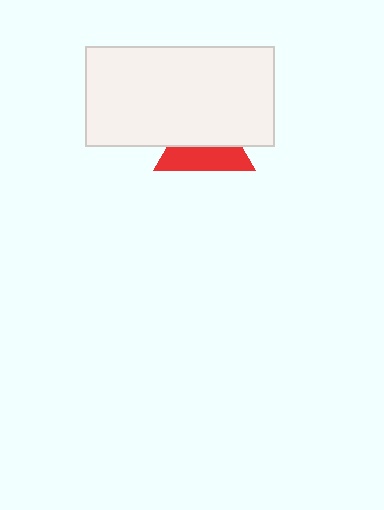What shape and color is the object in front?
The object in front is a white rectangle.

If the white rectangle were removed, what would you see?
You would see the complete red triangle.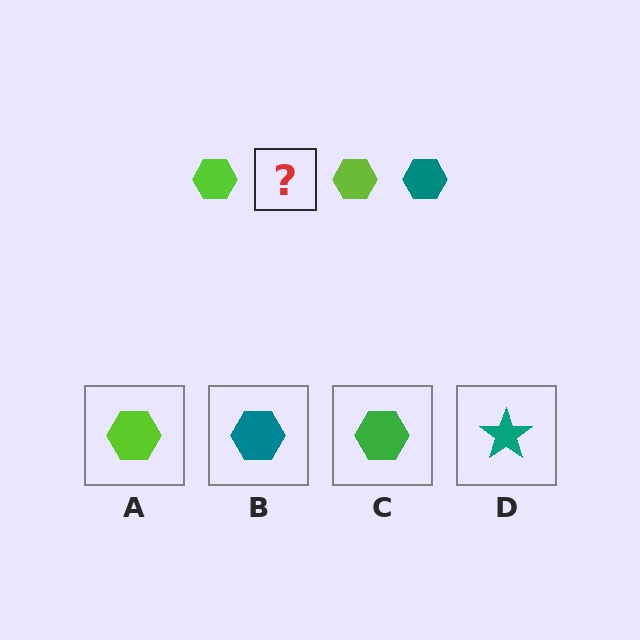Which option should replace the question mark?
Option B.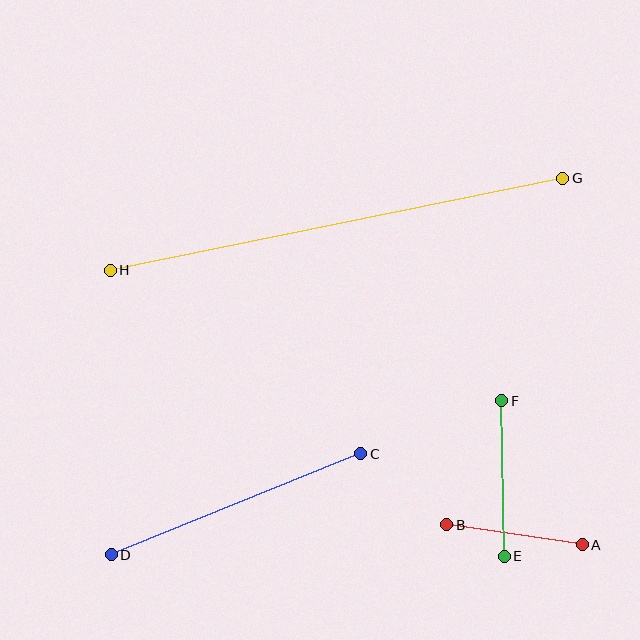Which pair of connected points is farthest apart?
Points G and H are farthest apart.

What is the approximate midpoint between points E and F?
The midpoint is at approximately (503, 478) pixels.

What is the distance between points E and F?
The distance is approximately 156 pixels.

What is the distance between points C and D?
The distance is approximately 269 pixels.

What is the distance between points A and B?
The distance is approximately 137 pixels.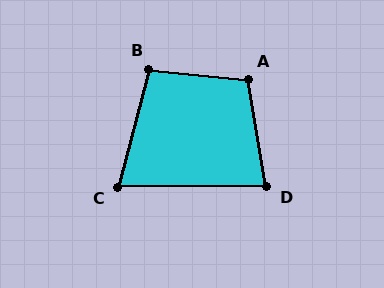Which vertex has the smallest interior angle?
C, at approximately 75 degrees.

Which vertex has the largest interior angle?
A, at approximately 105 degrees.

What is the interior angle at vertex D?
Approximately 81 degrees (acute).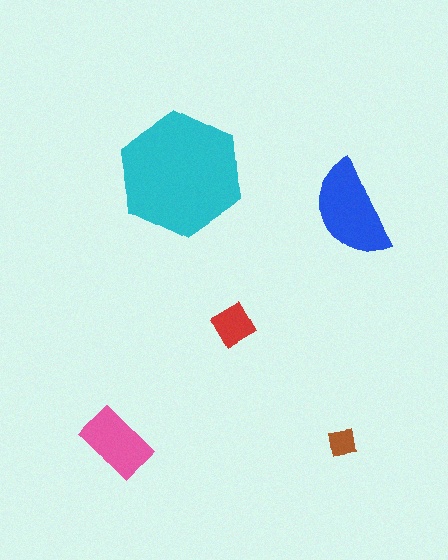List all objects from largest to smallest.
The cyan hexagon, the blue semicircle, the pink rectangle, the red diamond, the brown square.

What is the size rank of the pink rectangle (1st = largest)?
3rd.